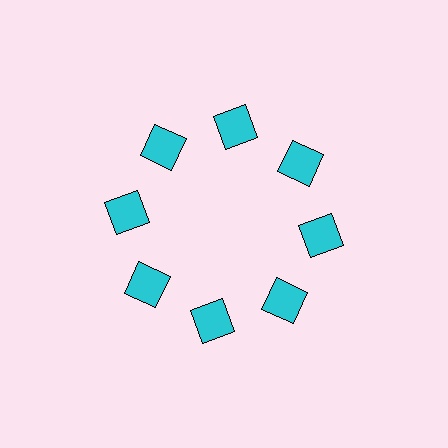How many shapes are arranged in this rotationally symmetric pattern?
There are 8 shapes, arranged in 8 groups of 1.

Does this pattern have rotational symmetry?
Yes, this pattern has 8-fold rotational symmetry. It looks the same after rotating 45 degrees around the center.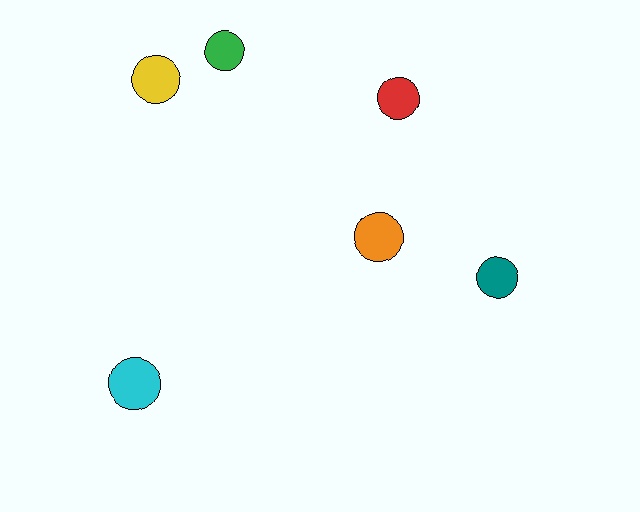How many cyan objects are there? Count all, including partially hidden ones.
There is 1 cyan object.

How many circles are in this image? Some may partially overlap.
There are 6 circles.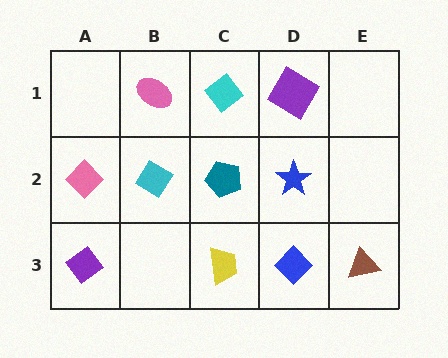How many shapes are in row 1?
3 shapes.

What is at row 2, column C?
A teal pentagon.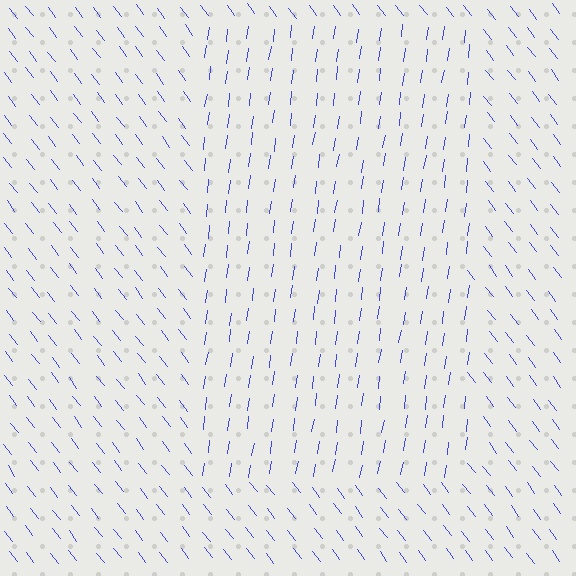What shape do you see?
I see a rectangle.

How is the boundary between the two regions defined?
The boundary is defined purely by a change in line orientation (approximately 45 degrees difference). All lines are the same color and thickness.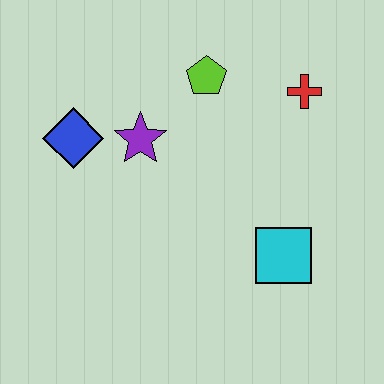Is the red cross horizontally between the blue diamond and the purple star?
No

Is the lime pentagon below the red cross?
No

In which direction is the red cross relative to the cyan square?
The red cross is above the cyan square.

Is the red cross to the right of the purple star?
Yes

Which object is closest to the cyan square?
The red cross is closest to the cyan square.